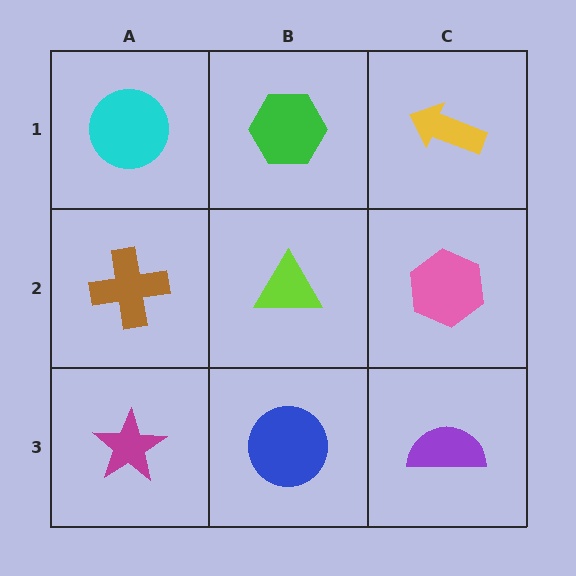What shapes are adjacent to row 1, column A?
A brown cross (row 2, column A), a green hexagon (row 1, column B).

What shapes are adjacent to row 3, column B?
A lime triangle (row 2, column B), a magenta star (row 3, column A), a purple semicircle (row 3, column C).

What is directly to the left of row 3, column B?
A magenta star.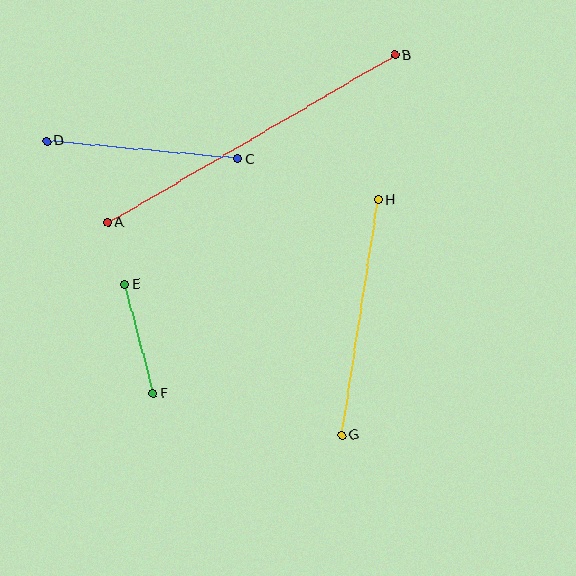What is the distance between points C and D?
The distance is approximately 192 pixels.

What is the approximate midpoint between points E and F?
The midpoint is at approximately (139, 339) pixels.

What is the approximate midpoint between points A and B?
The midpoint is at approximately (251, 139) pixels.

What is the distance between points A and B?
The distance is approximately 332 pixels.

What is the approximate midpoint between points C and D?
The midpoint is at approximately (142, 150) pixels.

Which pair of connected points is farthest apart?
Points A and B are farthest apart.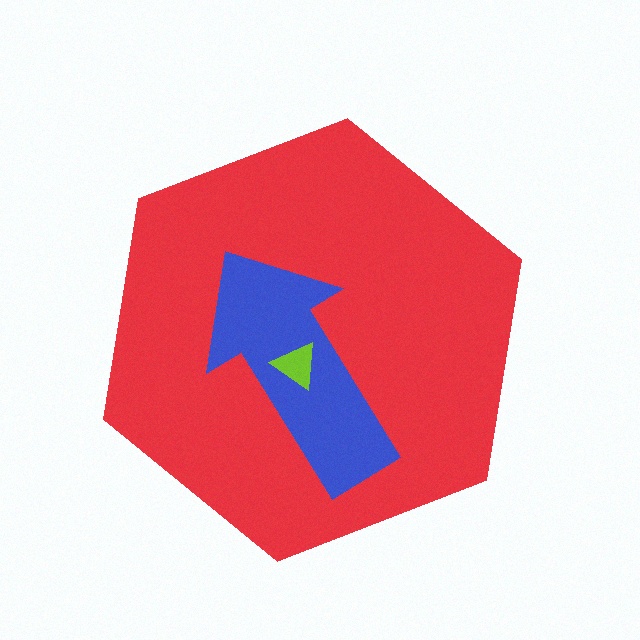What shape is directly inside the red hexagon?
The blue arrow.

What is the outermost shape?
The red hexagon.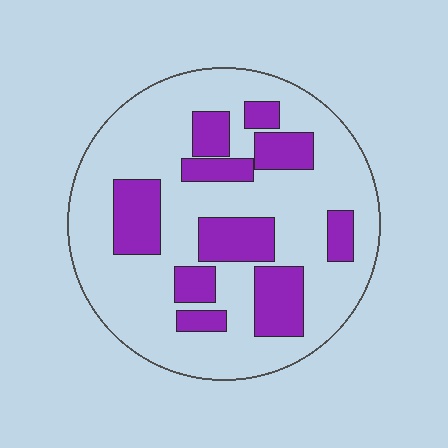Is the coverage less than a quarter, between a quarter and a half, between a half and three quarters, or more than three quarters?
Between a quarter and a half.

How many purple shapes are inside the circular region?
10.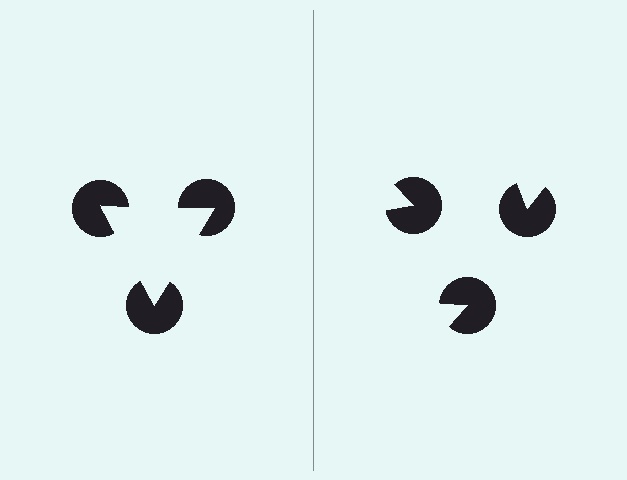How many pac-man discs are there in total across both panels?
6 — 3 on each side.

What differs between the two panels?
The pac-man discs are positioned identically on both sides; only the wedge orientations differ. On the left they align to a triangle; on the right they are misaligned.